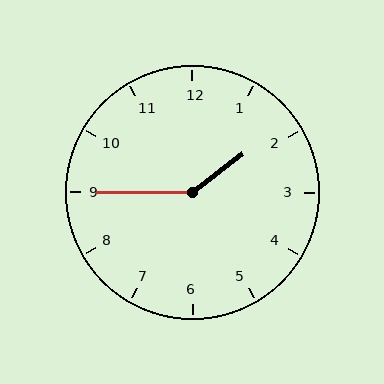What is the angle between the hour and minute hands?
Approximately 142 degrees.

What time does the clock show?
1:45.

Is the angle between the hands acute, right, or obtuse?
It is obtuse.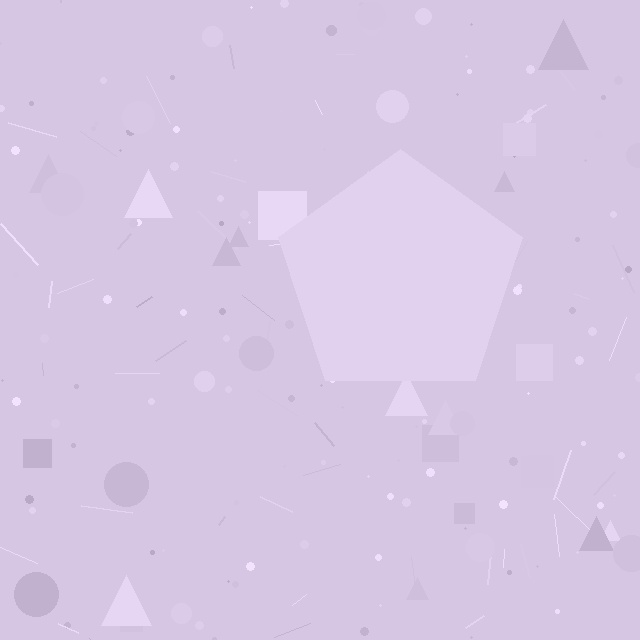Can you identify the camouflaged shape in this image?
The camouflaged shape is a pentagon.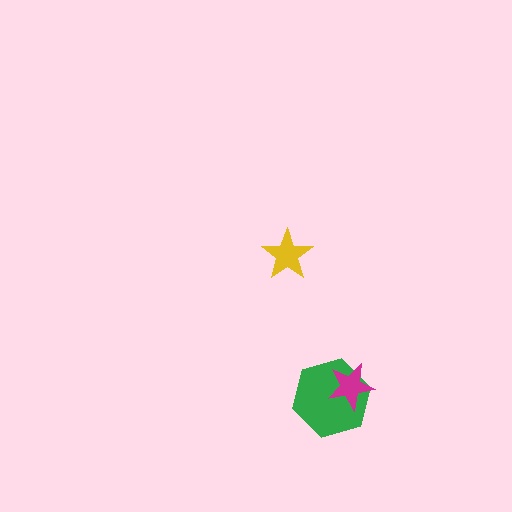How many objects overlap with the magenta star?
1 object overlaps with the magenta star.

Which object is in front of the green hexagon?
The magenta star is in front of the green hexagon.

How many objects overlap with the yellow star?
0 objects overlap with the yellow star.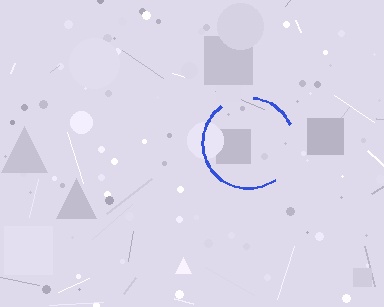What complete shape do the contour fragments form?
The contour fragments form a circle.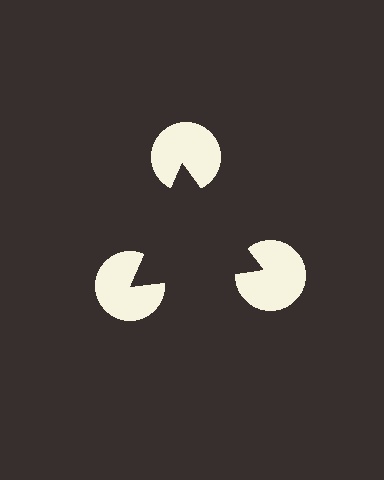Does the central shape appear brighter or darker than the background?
It typically appears slightly darker than the background, even though no actual brightness change is drawn.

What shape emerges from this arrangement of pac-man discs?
An illusory triangle — its edges are inferred from the aligned wedge cuts in the pac-man discs, not physically drawn.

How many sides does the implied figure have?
3 sides.